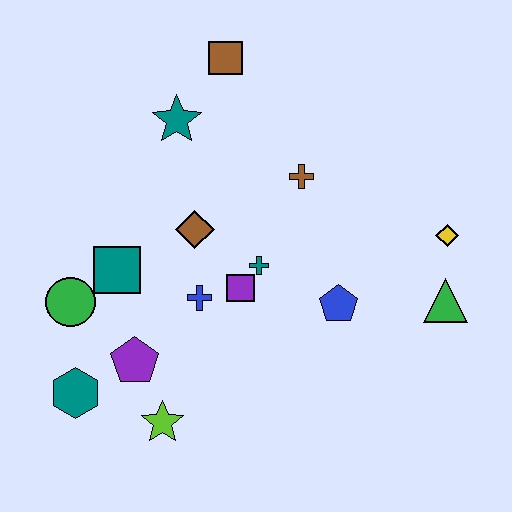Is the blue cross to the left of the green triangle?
Yes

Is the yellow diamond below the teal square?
No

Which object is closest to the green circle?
The teal square is closest to the green circle.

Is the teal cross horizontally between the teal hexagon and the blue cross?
No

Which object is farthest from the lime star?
The brown square is farthest from the lime star.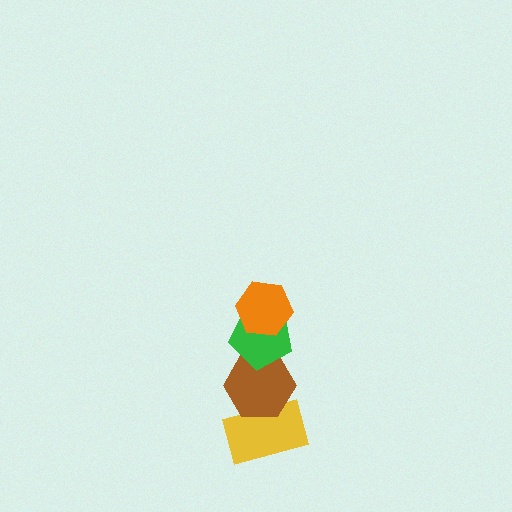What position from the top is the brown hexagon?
The brown hexagon is 3rd from the top.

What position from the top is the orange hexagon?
The orange hexagon is 1st from the top.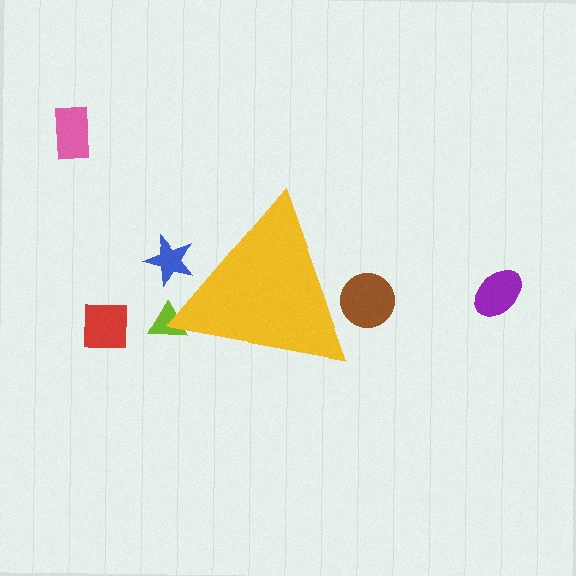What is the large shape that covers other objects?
A yellow triangle.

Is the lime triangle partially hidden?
Yes, the lime triangle is partially hidden behind the yellow triangle.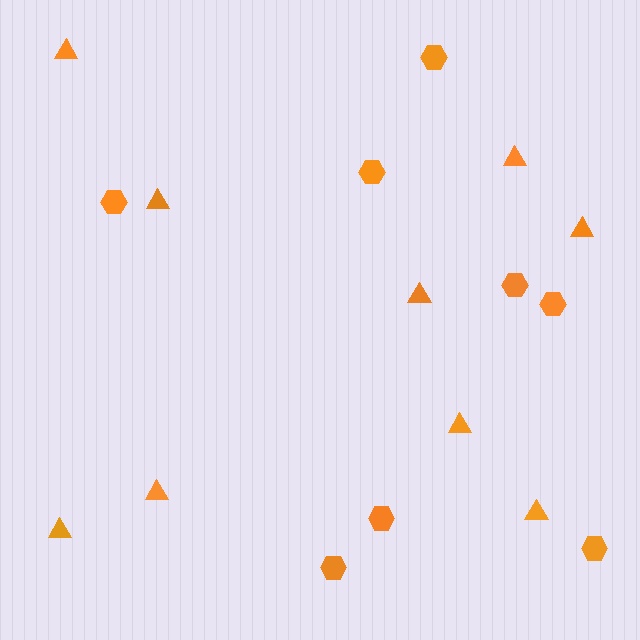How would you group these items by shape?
There are 2 groups: one group of hexagons (8) and one group of triangles (9).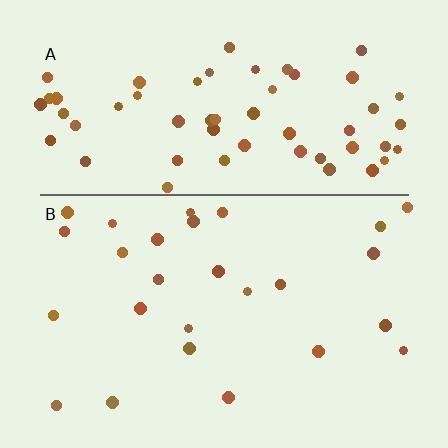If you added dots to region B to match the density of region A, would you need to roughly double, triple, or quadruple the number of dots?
Approximately double.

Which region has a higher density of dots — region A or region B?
A (the top).